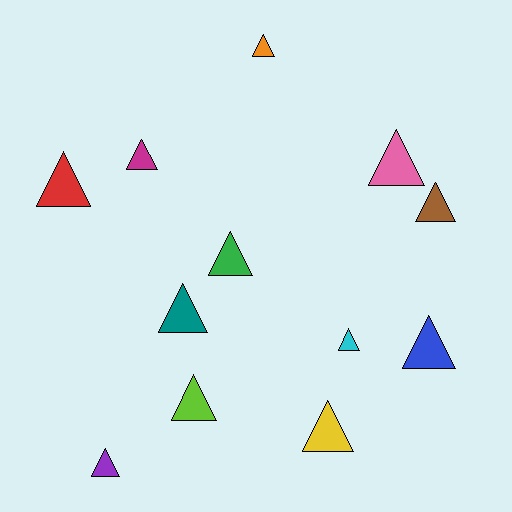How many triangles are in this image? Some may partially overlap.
There are 12 triangles.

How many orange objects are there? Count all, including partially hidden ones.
There is 1 orange object.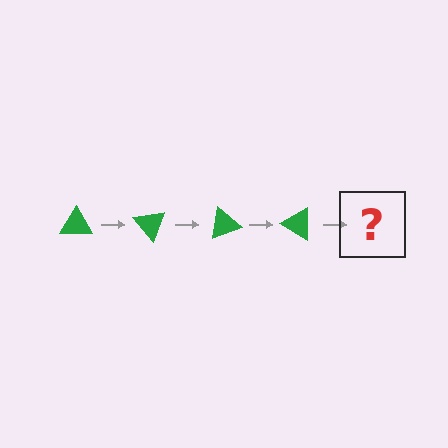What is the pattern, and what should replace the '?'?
The pattern is that the triangle rotates 50 degrees each step. The '?' should be a green triangle rotated 200 degrees.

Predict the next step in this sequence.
The next step is a green triangle rotated 200 degrees.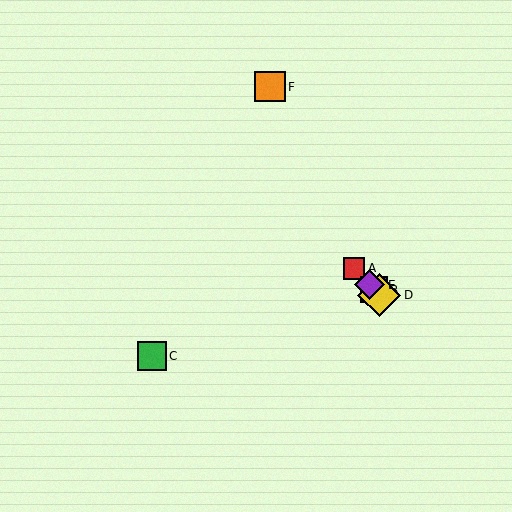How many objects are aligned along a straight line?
4 objects (A, B, D, E) are aligned along a straight line.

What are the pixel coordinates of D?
Object D is at (379, 295).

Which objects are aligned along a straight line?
Objects A, B, D, E are aligned along a straight line.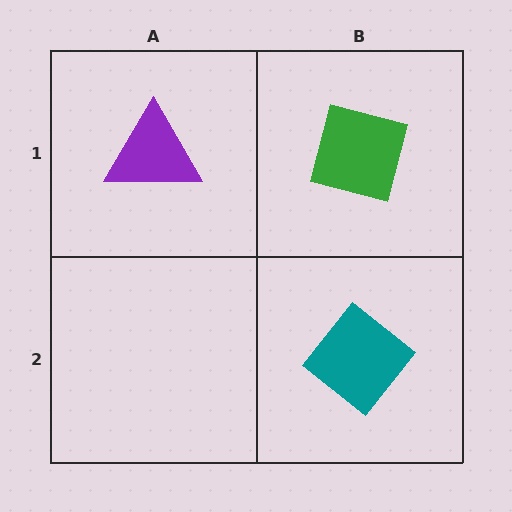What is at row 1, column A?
A purple triangle.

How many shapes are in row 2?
1 shape.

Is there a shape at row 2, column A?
No, that cell is empty.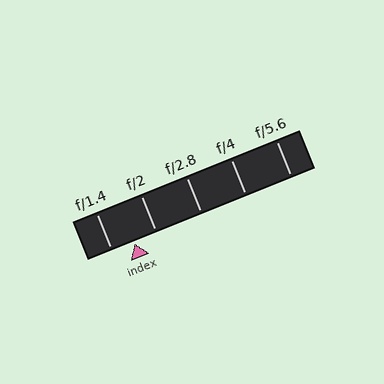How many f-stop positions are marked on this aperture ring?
There are 5 f-stop positions marked.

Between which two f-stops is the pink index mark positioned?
The index mark is between f/1.4 and f/2.